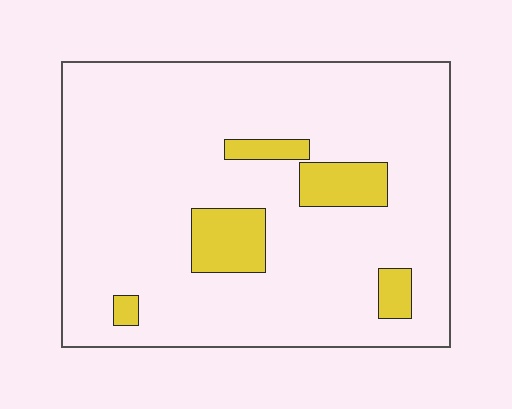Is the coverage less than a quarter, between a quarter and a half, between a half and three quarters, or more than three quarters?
Less than a quarter.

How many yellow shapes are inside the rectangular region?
5.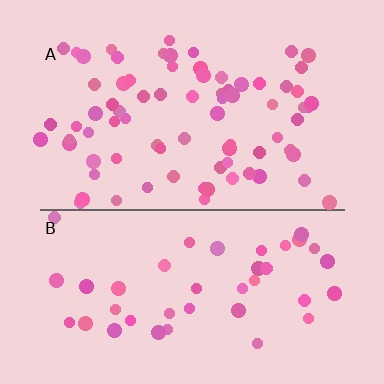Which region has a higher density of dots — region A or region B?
A (the top).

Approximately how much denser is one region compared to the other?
Approximately 1.8× — region A over region B.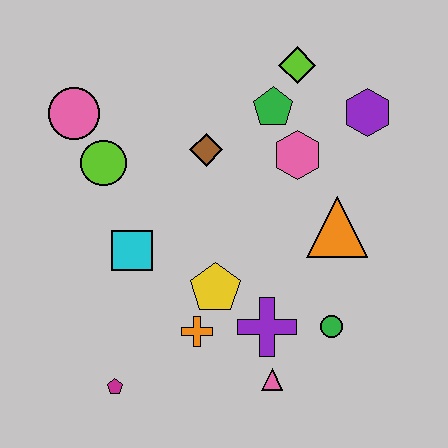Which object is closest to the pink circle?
The lime circle is closest to the pink circle.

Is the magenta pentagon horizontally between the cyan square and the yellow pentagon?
No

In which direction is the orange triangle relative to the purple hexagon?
The orange triangle is below the purple hexagon.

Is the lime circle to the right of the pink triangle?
No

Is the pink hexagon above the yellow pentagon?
Yes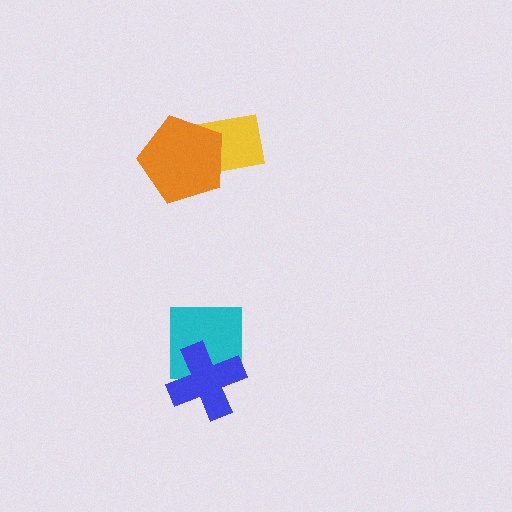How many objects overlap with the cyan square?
1 object overlaps with the cyan square.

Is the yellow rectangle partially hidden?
Yes, it is partially covered by another shape.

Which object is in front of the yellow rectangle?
The orange pentagon is in front of the yellow rectangle.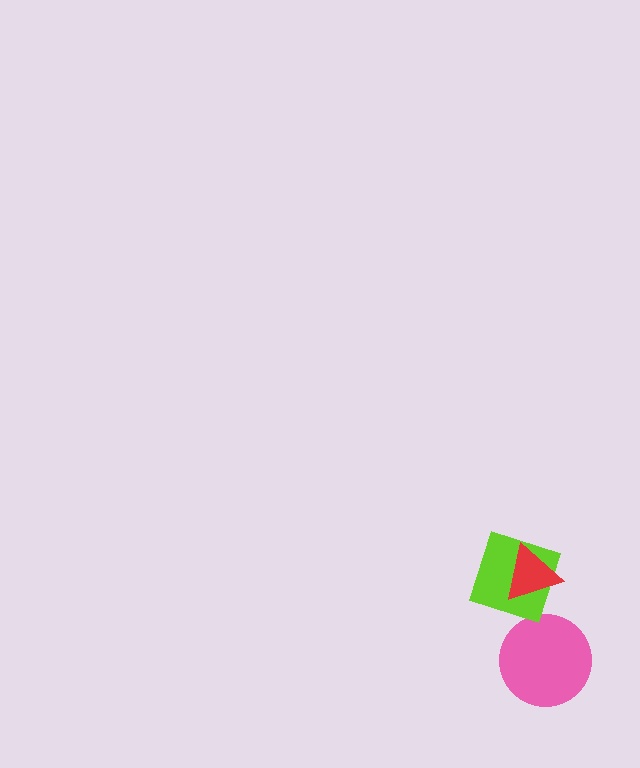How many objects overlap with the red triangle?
1 object overlaps with the red triangle.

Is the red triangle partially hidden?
No, no other shape covers it.